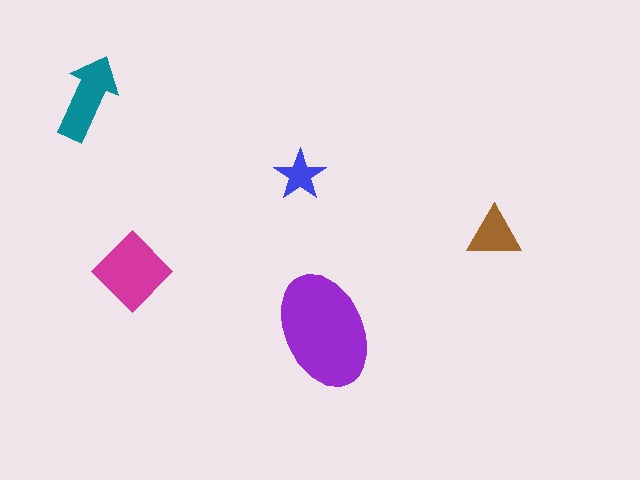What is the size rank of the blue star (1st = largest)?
5th.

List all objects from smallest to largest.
The blue star, the brown triangle, the teal arrow, the magenta diamond, the purple ellipse.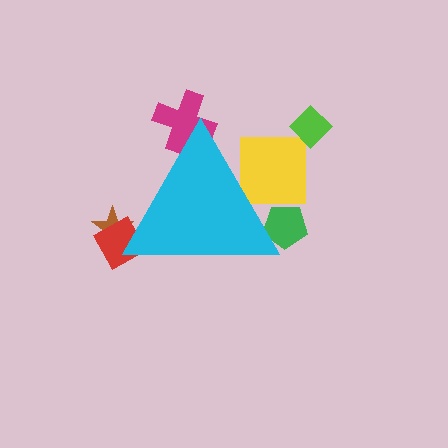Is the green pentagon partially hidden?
Yes, the green pentagon is partially hidden behind the cyan triangle.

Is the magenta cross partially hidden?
Yes, the magenta cross is partially hidden behind the cyan triangle.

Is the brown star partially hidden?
Yes, the brown star is partially hidden behind the cyan triangle.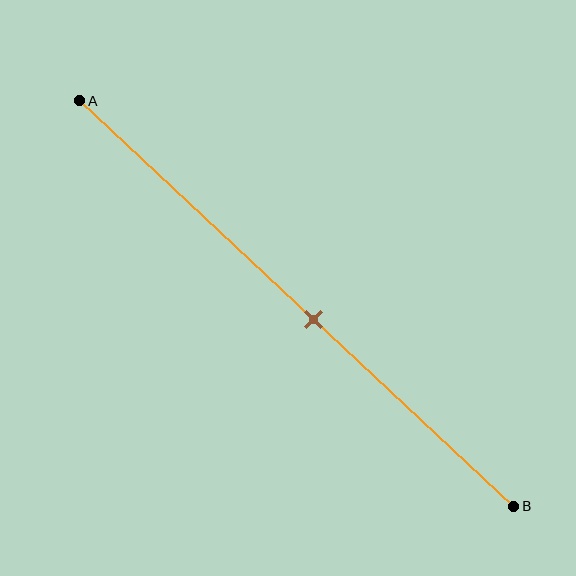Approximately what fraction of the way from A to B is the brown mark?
The brown mark is approximately 55% of the way from A to B.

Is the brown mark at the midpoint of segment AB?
No, the mark is at about 55% from A, not at the 50% midpoint.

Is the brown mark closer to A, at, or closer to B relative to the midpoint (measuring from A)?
The brown mark is closer to point B than the midpoint of segment AB.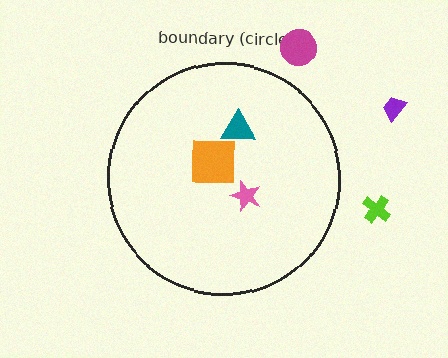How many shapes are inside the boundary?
3 inside, 3 outside.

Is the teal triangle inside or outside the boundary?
Inside.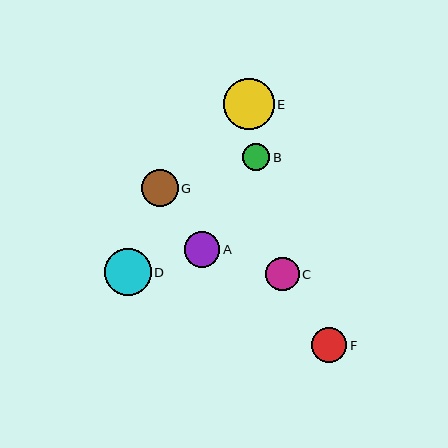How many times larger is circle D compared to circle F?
Circle D is approximately 1.3 times the size of circle F.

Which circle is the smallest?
Circle B is the smallest with a size of approximately 27 pixels.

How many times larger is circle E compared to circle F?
Circle E is approximately 1.5 times the size of circle F.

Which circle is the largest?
Circle E is the largest with a size of approximately 51 pixels.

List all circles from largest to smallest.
From largest to smallest: E, D, G, A, F, C, B.